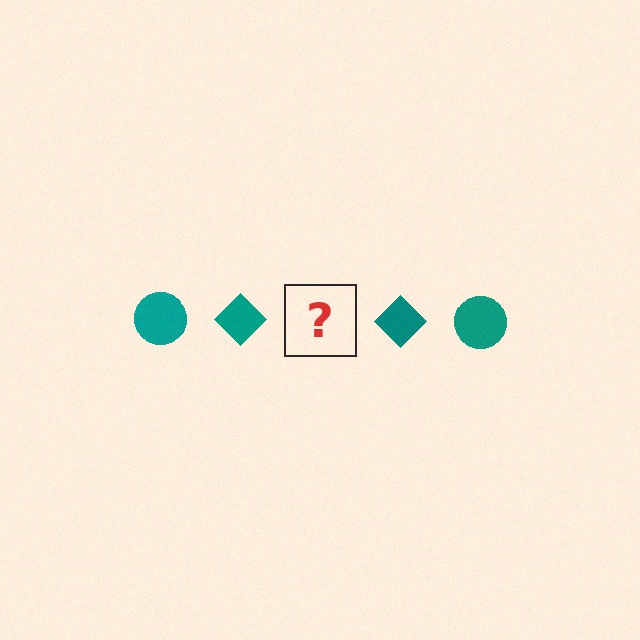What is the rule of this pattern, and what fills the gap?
The rule is that the pattern cycles through circle, diamond shapes in teal. The gap should be filled with a teal circle.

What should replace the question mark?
The question mark should be replaced with a teal circle.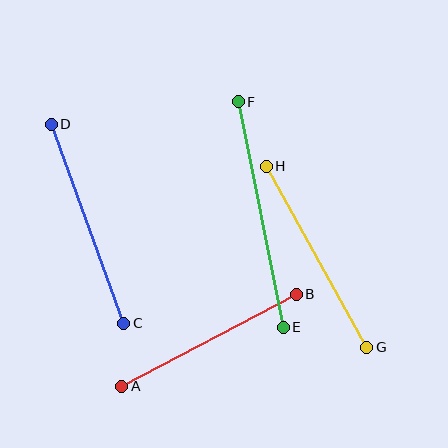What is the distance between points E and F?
The distance is approximately 230 pixels.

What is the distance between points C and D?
The distance is approximately 212 pixels.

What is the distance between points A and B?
The distance is approximately 197 pixels.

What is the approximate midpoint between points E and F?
The midpoint is at approximately (261, 214) pixels.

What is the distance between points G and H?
The distance is approximately 207 pixels.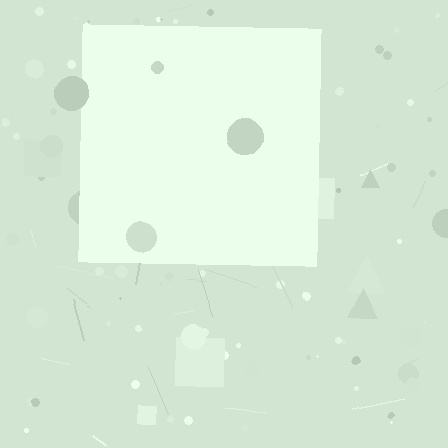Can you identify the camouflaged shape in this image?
The camouflaged shape is a square.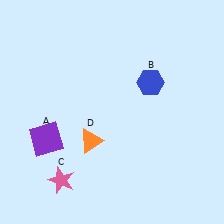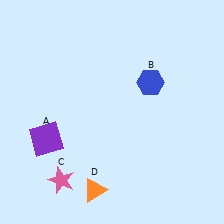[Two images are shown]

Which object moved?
The orange triangle (D) moved down.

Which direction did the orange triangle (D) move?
The orange triangle (D) moved down.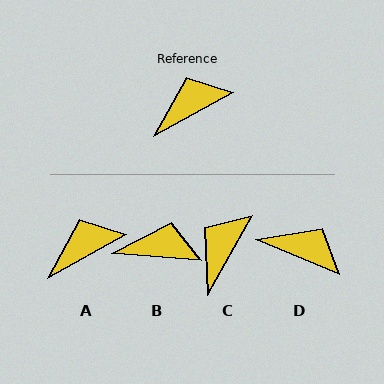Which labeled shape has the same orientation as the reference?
A.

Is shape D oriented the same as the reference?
No, it is off by about 52 degrees.